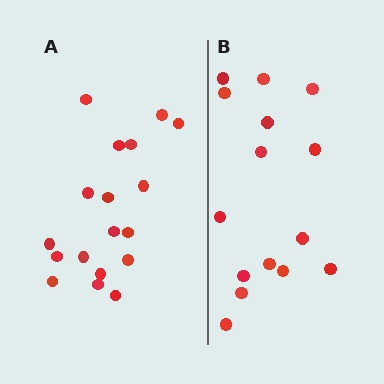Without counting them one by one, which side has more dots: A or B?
Region A (the left region) has more dots.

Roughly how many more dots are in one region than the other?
Region A has just a few more — roughly 2 or 3 more dots than region B.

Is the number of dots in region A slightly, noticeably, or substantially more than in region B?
Region A has only slightly more — the two regions are fairly close. The ratio is roughly 1.2 to 1.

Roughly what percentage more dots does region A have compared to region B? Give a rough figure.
About 20% more.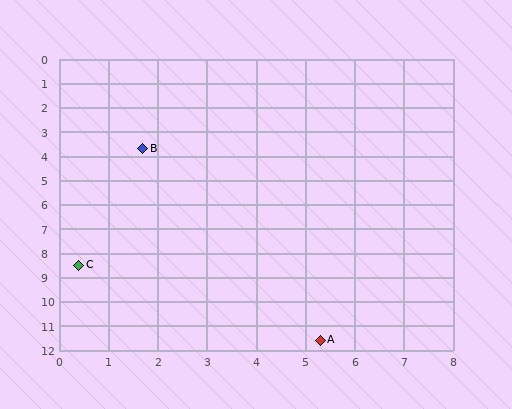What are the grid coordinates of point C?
Point C is at approximately (0.4, 8.5).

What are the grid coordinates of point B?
Point B is at approximately (1.7, 3.7).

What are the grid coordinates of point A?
Point A is at approximately (5.3, 11.6).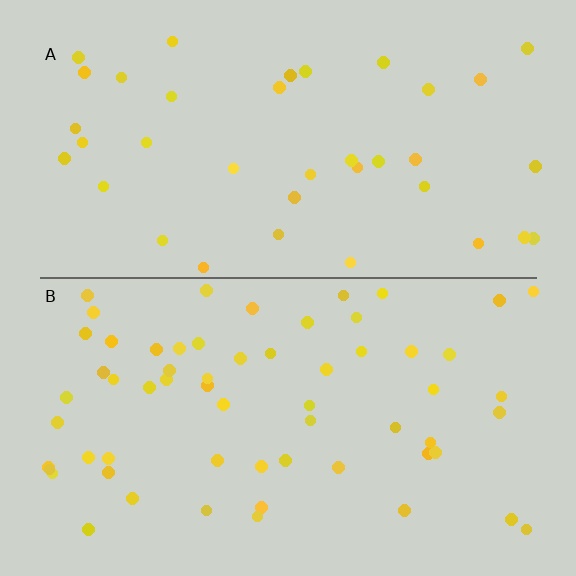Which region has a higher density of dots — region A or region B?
B (the bottom).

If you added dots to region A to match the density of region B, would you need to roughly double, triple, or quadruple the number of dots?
Approximately double.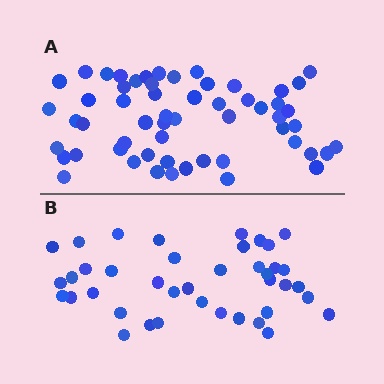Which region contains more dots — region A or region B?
Region A (the top region) has more dots.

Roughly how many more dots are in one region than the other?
Region A has approximately 15 more dots than region B.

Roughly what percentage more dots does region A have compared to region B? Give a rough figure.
About 40% more.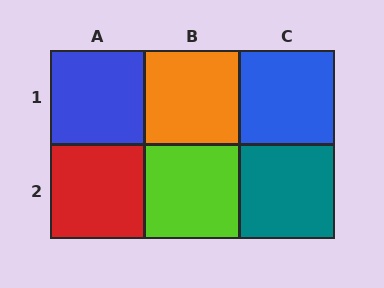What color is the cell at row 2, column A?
Red.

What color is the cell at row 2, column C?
Teal.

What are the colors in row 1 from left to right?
Blue, orange, blue.